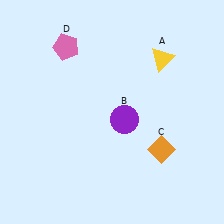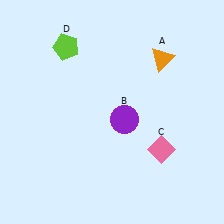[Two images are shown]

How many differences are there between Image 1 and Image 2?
There are 3 differences between the two images.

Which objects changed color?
A changed from yellow to orange. C changed from orange to pink. D changed from pink to lime.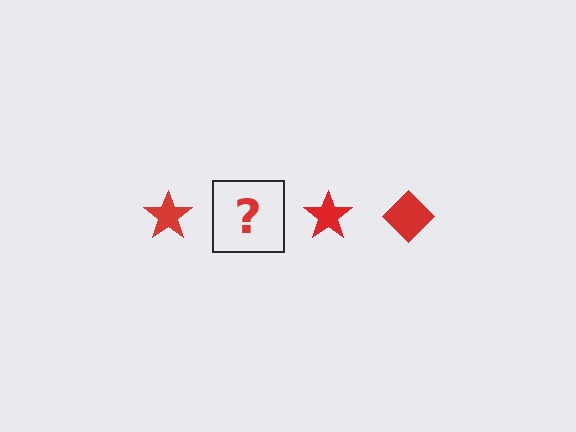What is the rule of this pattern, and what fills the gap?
The rule is that the pattern cycles through star, diamond shapes in red. The gap should be filled with a red diamond.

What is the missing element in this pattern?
The missing element is a red diamond.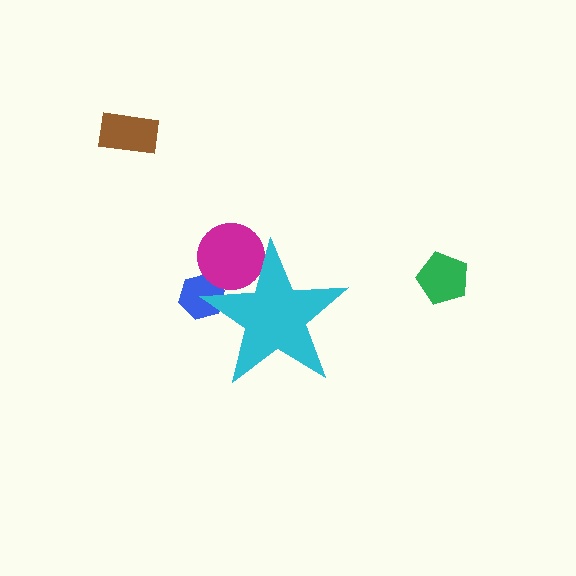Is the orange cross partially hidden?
Yes, the orange cross is partially hidden behind the cyan star.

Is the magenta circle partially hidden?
Yes, the magenta circle is partially hidden behind the cyan star.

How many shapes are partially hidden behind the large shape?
3 shapes are partially hidden.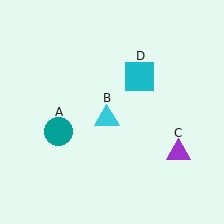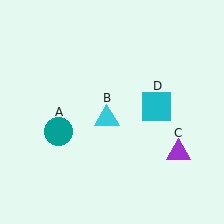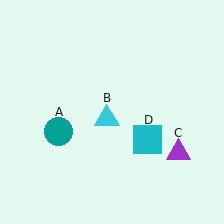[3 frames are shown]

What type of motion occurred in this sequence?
The cyan square (object D) rotated clockwise around the center of the scene.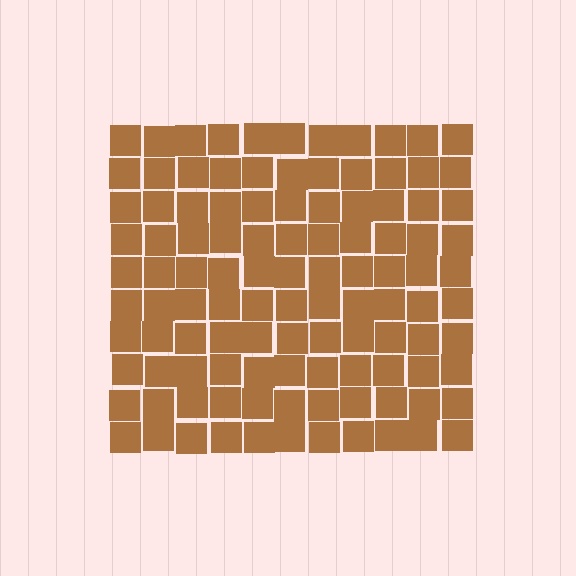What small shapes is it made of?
It is made of small squares.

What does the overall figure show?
The overall figure shows a square.